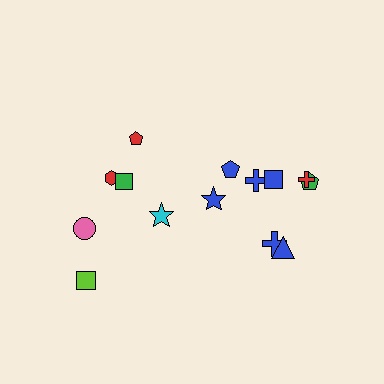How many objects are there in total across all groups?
There are 14 objects.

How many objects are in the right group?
There are 8 objects.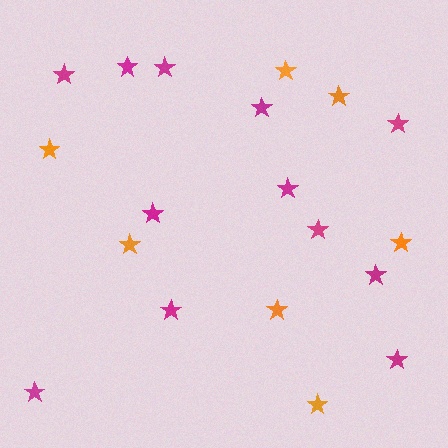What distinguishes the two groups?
There are 2 groups: one group of magenta stars (12) and one group of orange stars (7).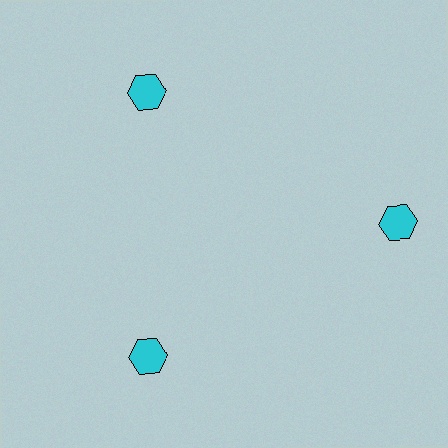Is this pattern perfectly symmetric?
No. The 3 cyan hexagons are arranged in a ring, but one element near the 3 o'clock position is pushed outward from the center, breaking the 3-fold rotational symmetry.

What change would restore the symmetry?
The symmetry would be restored by moving it inward, back onto the ring so that all 3 hexagons sit at equal angles and equal distance from the center.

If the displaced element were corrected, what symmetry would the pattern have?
It would have 3-fold rotational symmetry — the pattern would map onto itself every 120 degrees.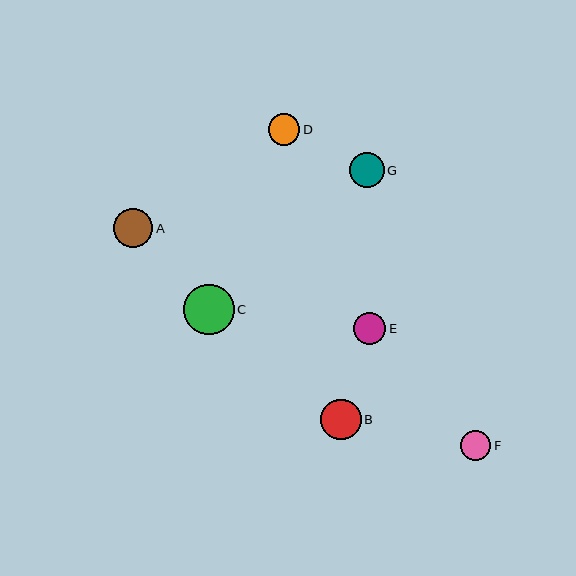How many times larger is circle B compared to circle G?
Circle B is approximately 1.2 times the size of circle G.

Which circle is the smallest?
Circle F is the smallest with a size of approximately 30 pixels.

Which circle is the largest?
Circle C is the largest with a size of approximately 51 pixels.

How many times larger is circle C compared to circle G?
Circle C is approximately 1.5 times the size of circle G.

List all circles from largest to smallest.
From largest to smallest: C, B, A, G, E, D, F.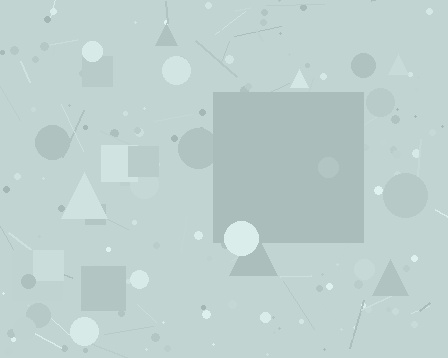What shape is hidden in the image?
A square is hidden in the image.